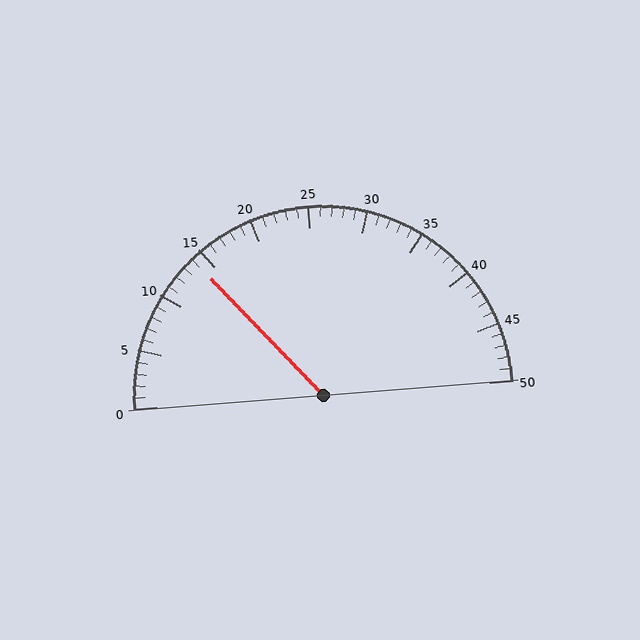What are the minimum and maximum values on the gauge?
The gauge ranges from 0 to 50.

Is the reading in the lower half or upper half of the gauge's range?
The reading is in the lower half of the range (0 to 50).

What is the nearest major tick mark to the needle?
The nearest major tick mark is 15.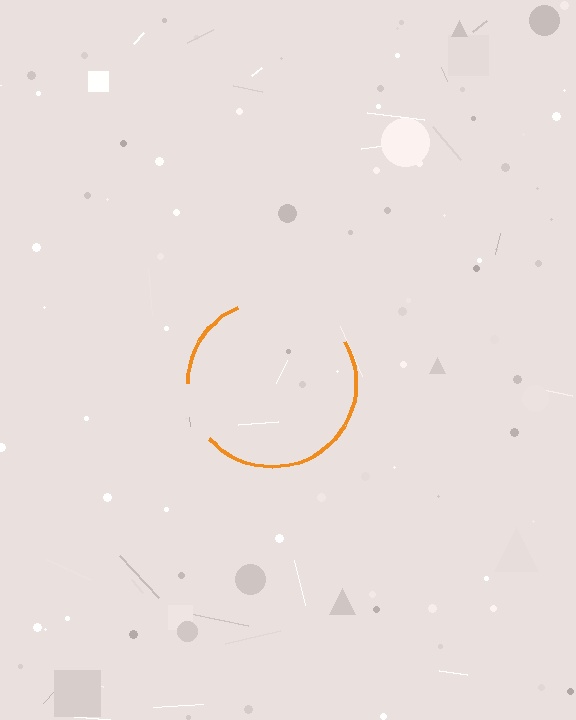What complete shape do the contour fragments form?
The contour fragments form a circle.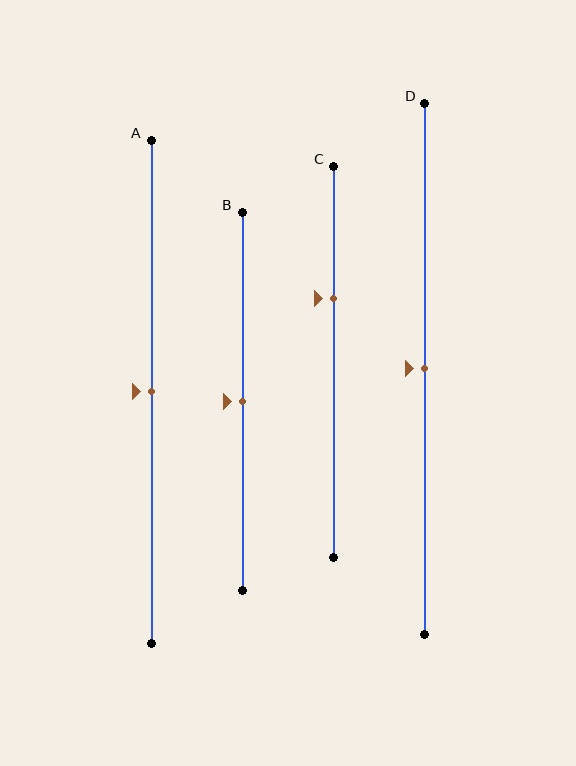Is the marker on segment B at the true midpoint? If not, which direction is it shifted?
Yes, the marker on segment B is at the true midpoint.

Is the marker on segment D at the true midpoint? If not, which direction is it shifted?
Yes, the marker on segment D is at the true midpoint.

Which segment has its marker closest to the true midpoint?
Segment A has its marker closest to the true midpoint.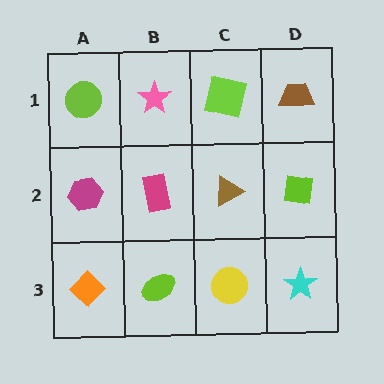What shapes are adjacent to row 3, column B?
A magenta rectangle (row 2, column B), an orange diamond (row 3, column A), a yellow circle (row 3, column C).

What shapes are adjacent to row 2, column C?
A lime square (row 1, column C), a yellow circle (row 3, column C), a magenta rectangle (row 2, column B), a lime square (row 2, column D).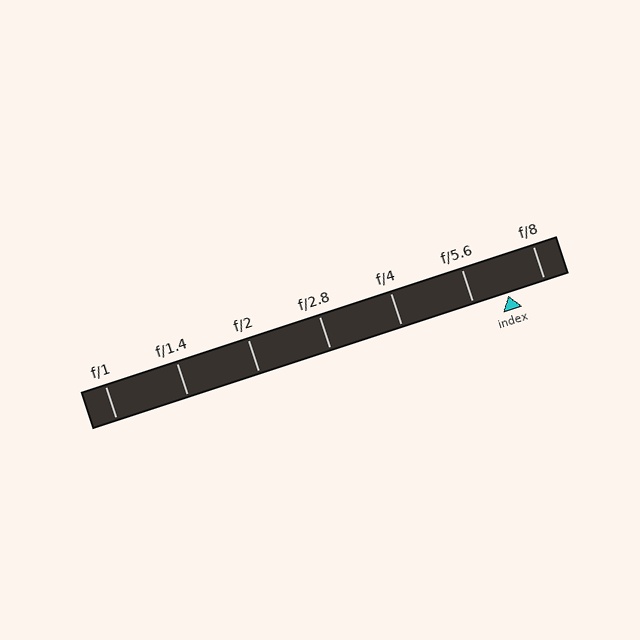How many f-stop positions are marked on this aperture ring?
There are 7 f-stop positions marked.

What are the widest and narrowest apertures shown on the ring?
The widest aperture shown is f/1 and the narrowest is f/8.